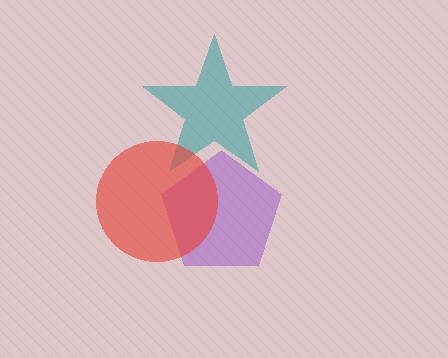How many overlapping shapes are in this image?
There are 3 overlapping shapes in the image.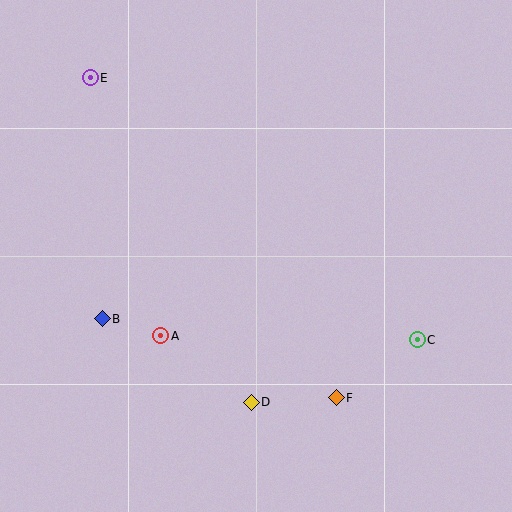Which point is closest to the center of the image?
Point A at (161, 336) is closest to the center.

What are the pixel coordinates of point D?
Point D is at (251, 402).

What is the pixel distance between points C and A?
The distance between C and A is 256 pixels.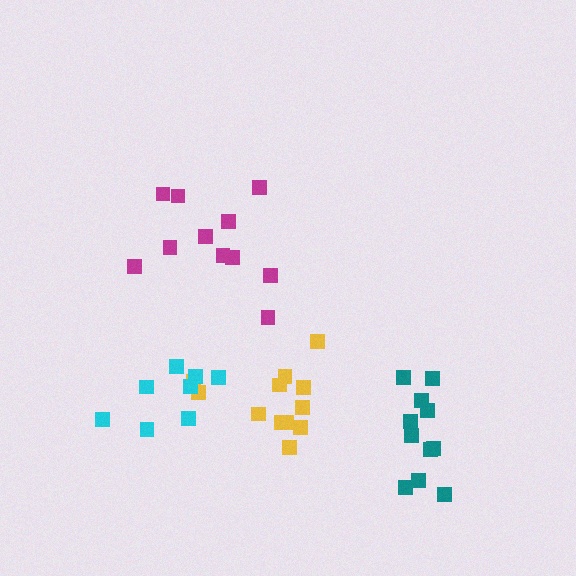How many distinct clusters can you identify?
There are 4 distinct clusters.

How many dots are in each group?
Group 1: 11 dots, Group 2: 12 dots, Group 3: 8 dots, Group 4: 11 dots (42 total).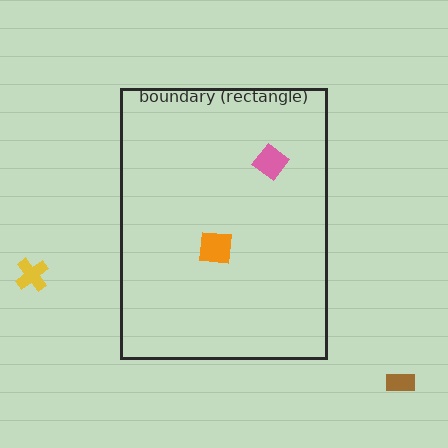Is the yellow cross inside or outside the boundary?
Outside.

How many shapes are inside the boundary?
2 inside, 2 outside.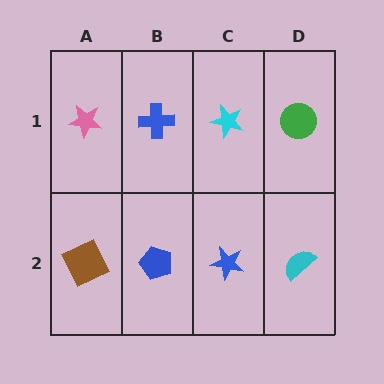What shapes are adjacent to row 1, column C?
A blue star (row 2, column C), a blue cross (row 1, column B), a green circle (row 1, column D).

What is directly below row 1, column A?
A brown square.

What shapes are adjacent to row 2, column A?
A pink star (row 1, column A), a blue pentagon (row 2, column B).